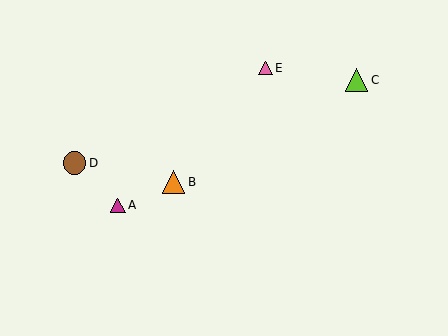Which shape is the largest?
The lime triangle (labeled C) is the largest.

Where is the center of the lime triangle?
The center of the lime triangle is at (357, 80).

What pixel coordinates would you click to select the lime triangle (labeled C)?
Click at (357, 80) to select the lime triangle C.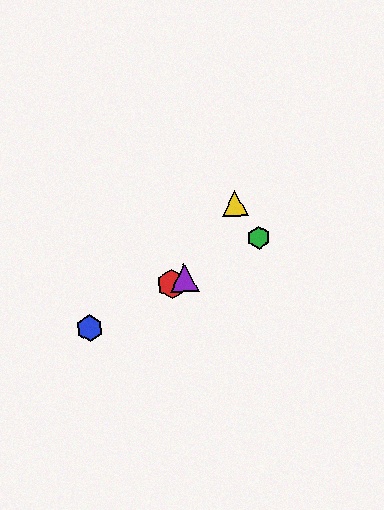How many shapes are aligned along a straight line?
4 shapes (the red hexagon, the blue hexagon, the green hexagon, the purple triangle) are aligned along a straight line.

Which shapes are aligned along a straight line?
The red hexagon, the blue hexagon, the green hexagon, the purple triangle are aligned along a straight line.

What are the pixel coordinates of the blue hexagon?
The blue hexagon is at (90, 328).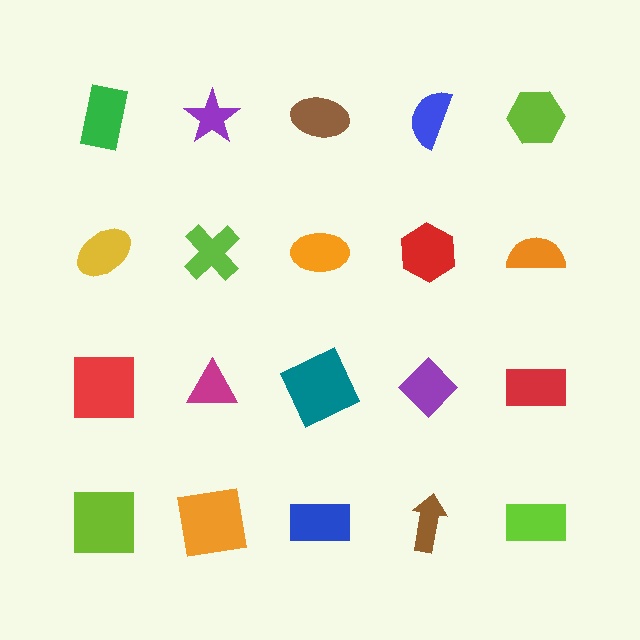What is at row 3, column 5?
A red rectangle.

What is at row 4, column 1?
A lime square.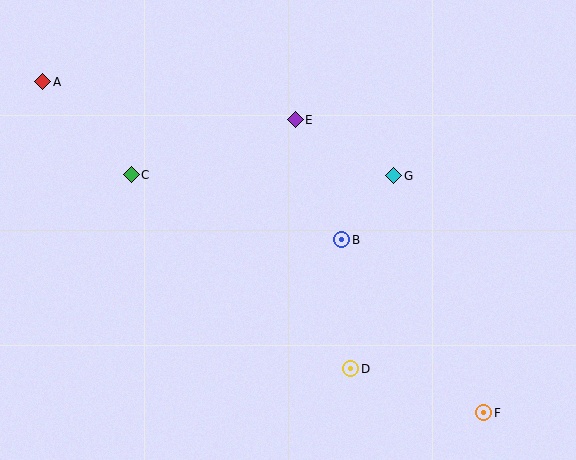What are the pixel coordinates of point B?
Point B is at (342, 240).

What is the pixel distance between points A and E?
The distance between A and E is 256 pixels.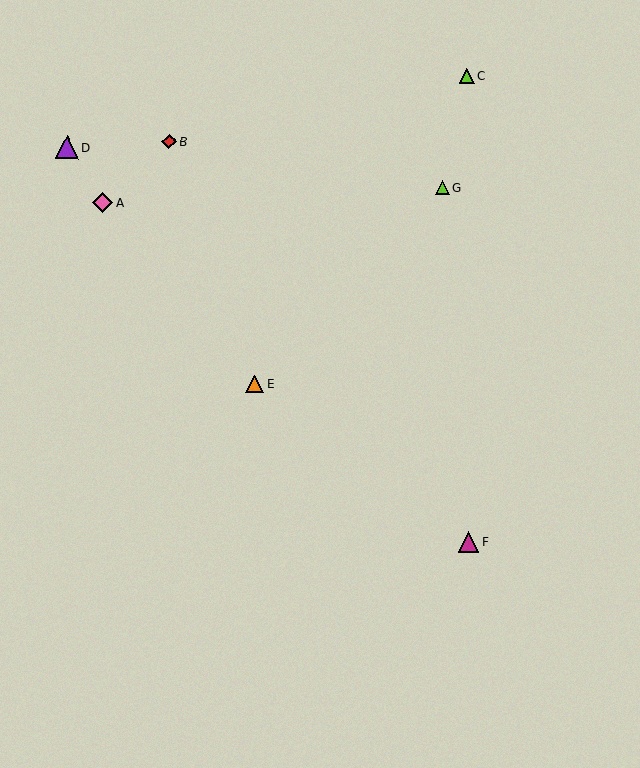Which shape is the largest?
The purple triangle (labeled D) is the largest.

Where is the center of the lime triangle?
The center of the lime triangle is at (467, 76).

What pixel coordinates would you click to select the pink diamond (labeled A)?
Click at (103, 202) to select the pink diamond A.